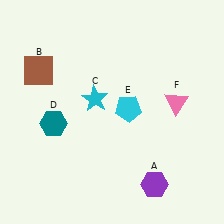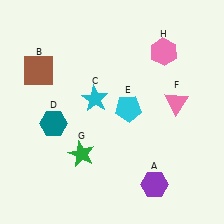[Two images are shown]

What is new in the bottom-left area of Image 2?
A green star (G) was added in the bottom-left area of Image 2.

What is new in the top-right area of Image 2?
A pink hexagon (H) was added in the top-right area of Image 2.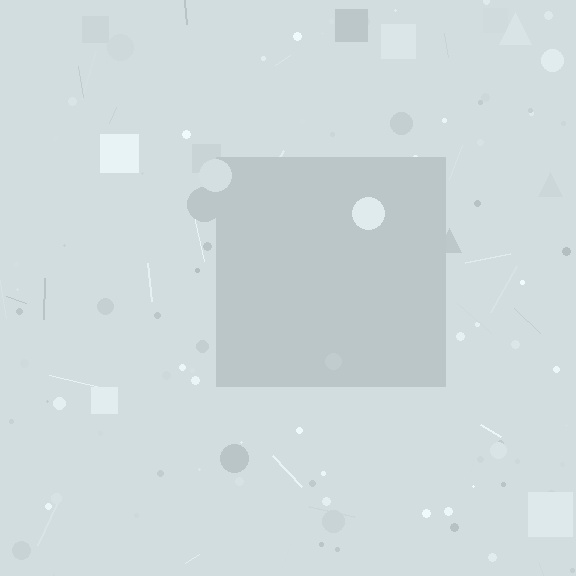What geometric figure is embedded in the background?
A square is embedded in the background.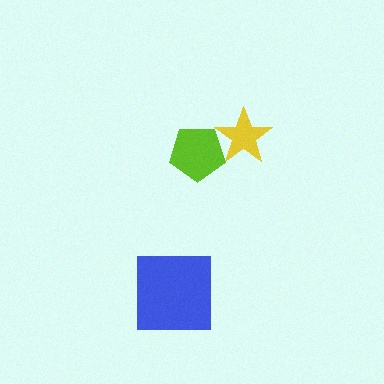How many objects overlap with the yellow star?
1 object overlaps with the yellow star.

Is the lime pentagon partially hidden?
No, no other shape covers it.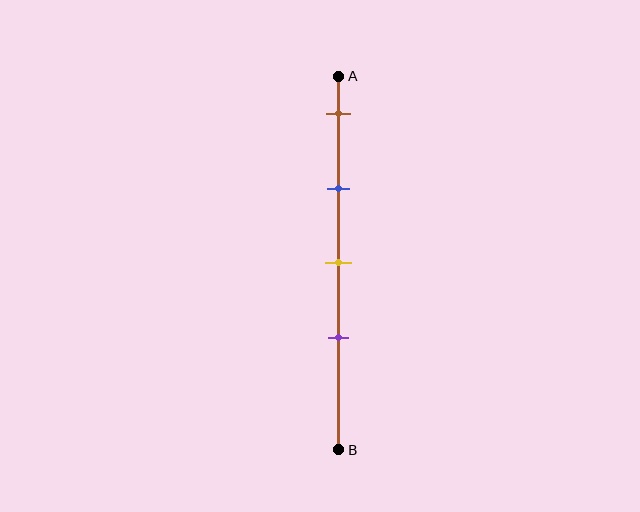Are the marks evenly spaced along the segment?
Yes, the marks are approximately evenly spaced.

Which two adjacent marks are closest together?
The yellow and purple marks are the closest adjacent pair.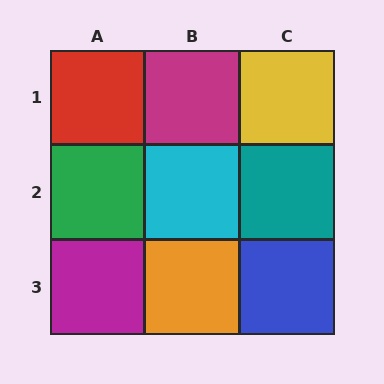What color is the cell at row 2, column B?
Cyan.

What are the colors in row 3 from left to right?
Magenta, orange, blue.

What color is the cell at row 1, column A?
Red.